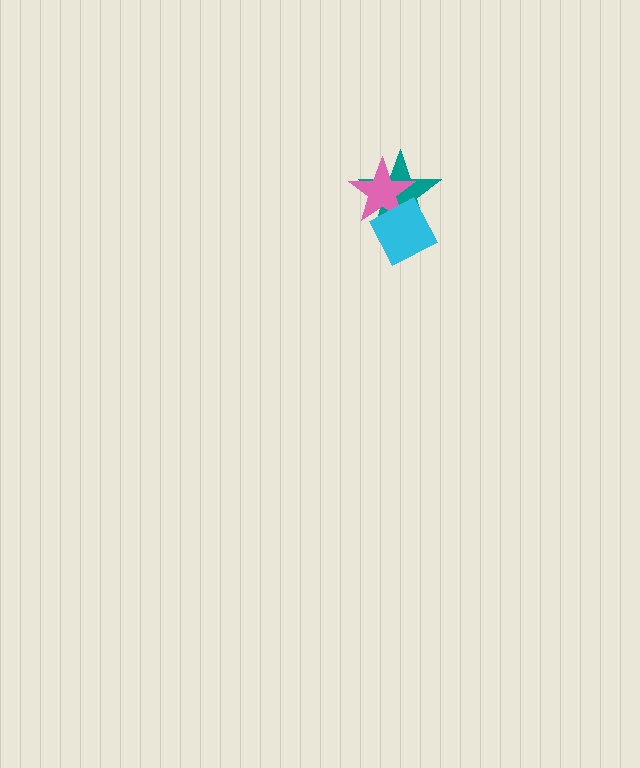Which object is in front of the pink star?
The cyan square is in front of the pink star.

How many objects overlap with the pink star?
2 objects overlap with the pink star.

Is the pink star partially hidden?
Yes, it is partially covered by another shape.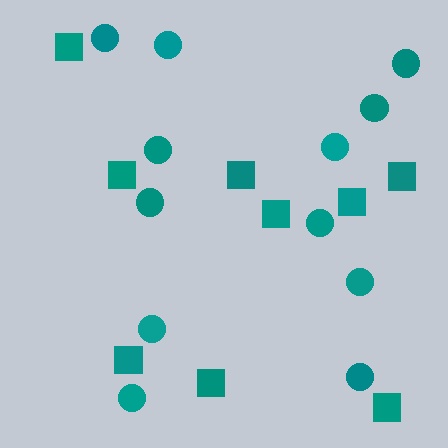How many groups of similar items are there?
There are 2 groups: one group of squares (9) and one group of circles (12).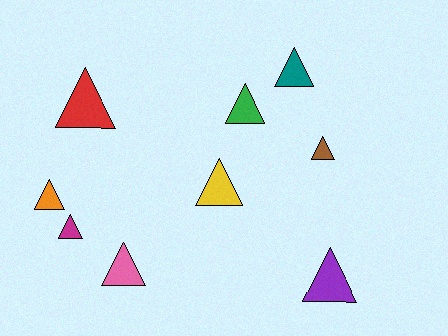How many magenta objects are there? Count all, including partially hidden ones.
There is 1 magenta object.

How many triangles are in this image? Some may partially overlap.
There are 9 triangles.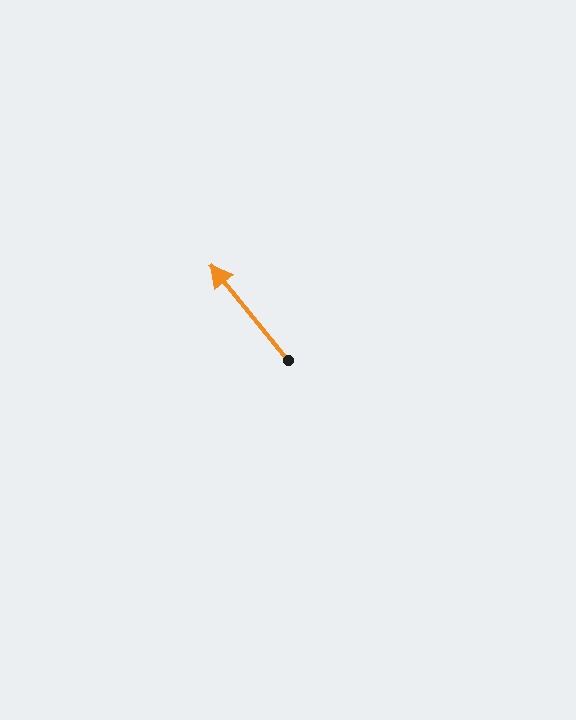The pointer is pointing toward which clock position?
Roughly 11 o'clock.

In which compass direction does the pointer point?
Northwest.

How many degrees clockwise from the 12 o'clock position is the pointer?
Approximately 321 degrees.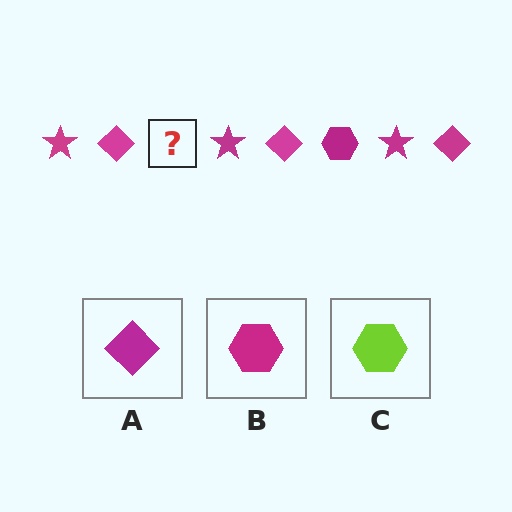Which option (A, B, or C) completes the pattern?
B.